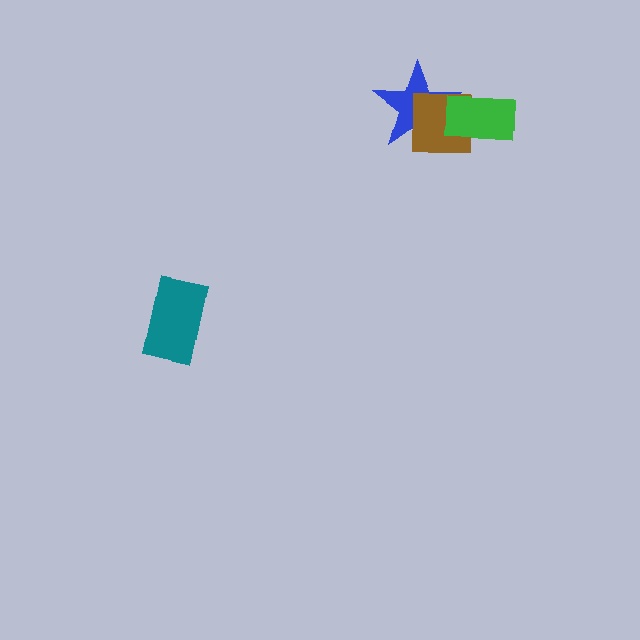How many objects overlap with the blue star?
2 objects overlap with the blue star.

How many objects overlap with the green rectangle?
2 objects overlap with the green rectangle.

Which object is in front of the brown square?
The green rectangle is in front of the brown square.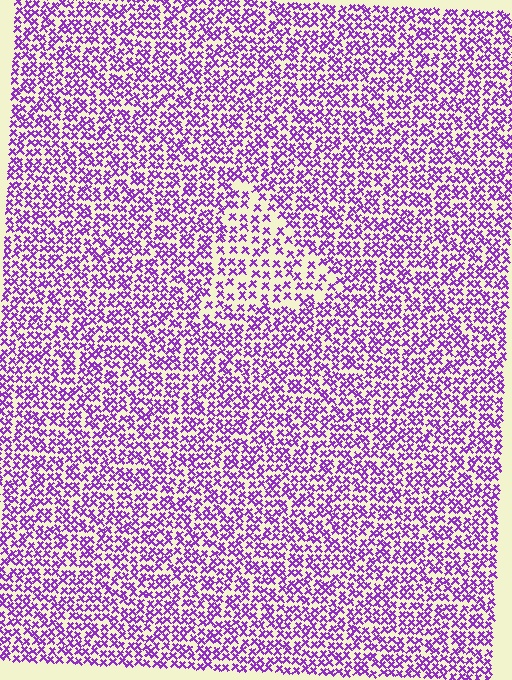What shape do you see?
I see a triangle.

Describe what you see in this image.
The image contains small purple elements arranged at two different densities. A triangle-shaped region is visible where the elements are less densely packed than the surrounding area.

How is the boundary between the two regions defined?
The boundary is defined by a change in element density (approximately 1.6x ratio). All elements are the same color, size, and shape.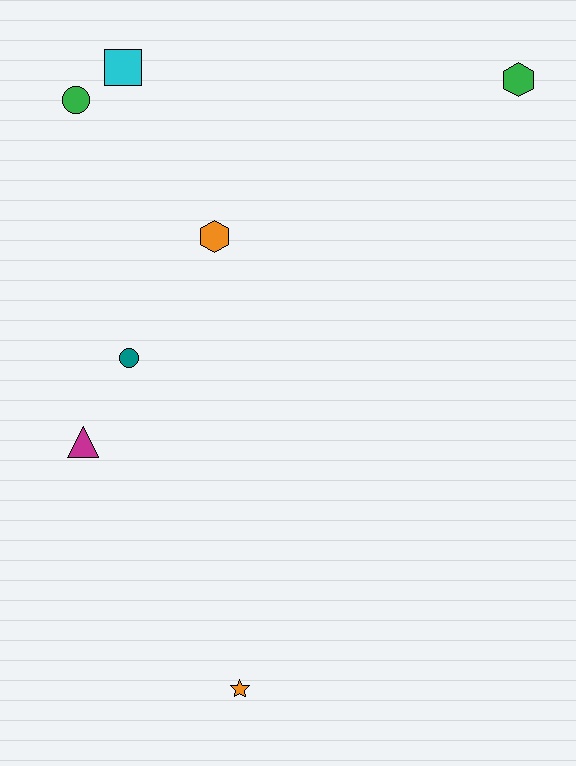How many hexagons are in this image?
There are 2 hexagons.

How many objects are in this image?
There are 7 objects.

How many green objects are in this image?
There are 2 green objects.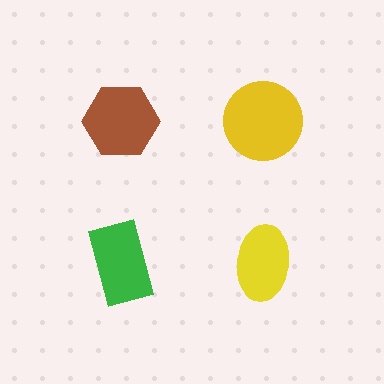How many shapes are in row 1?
2 shapes.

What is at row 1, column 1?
A brown hexagon.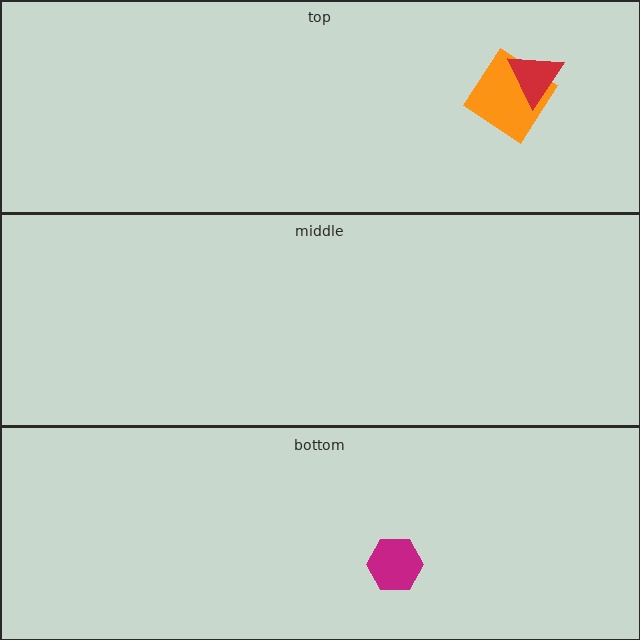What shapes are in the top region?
The orange diamond, the red triangle.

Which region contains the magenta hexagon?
The bottom region.